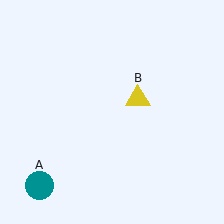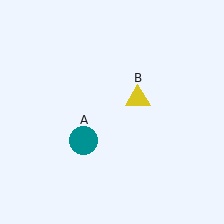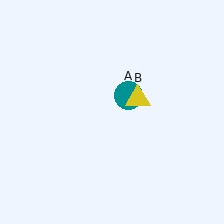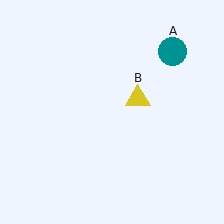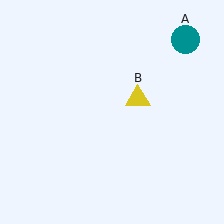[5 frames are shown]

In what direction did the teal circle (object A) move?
The teal circle (object A) moved up and to the right.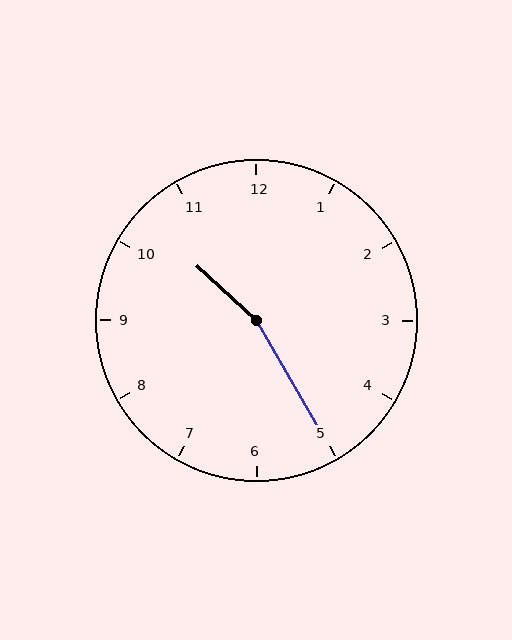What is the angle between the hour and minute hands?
Approximately 162 degrees.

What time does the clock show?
10:25.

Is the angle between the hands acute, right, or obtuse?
It is obtuse.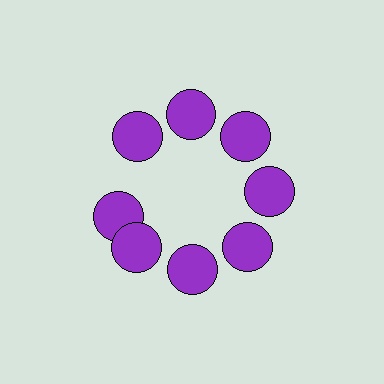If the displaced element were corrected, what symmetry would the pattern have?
It would have 8-fold rotational symmetry — the pattern would map onto itself every 45 degrees.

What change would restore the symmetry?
The symmetry would be restored by rotating it back into even spacing with its neighbors so that all 8 circles sit at equal angles and equal distance from the center.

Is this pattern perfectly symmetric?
No. The 8 purple circles are arranged in a ring, but one element near the 9 o'clock position is rotated out of alignment along the ring, breaking the 8-fold rotational symmetry.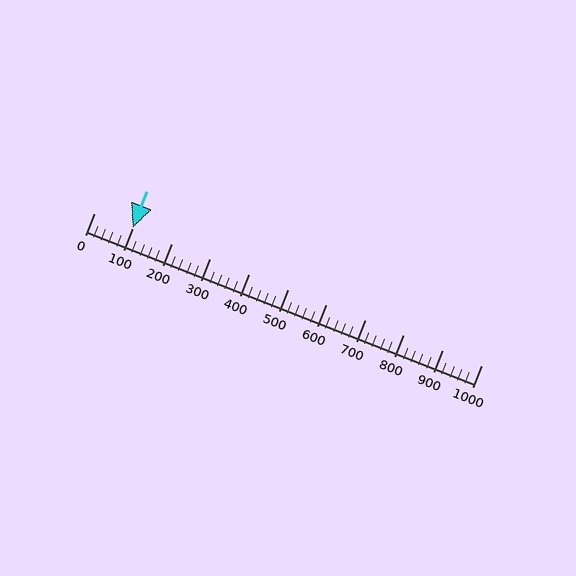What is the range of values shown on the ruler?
The ruler shows values from 0 to 1000.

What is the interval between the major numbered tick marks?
The major tick marks are spaced 100 units apart.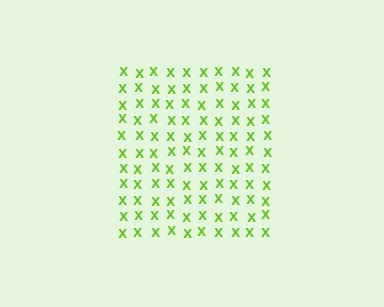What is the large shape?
The large shape is a square.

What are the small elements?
The small elements are letter X's.